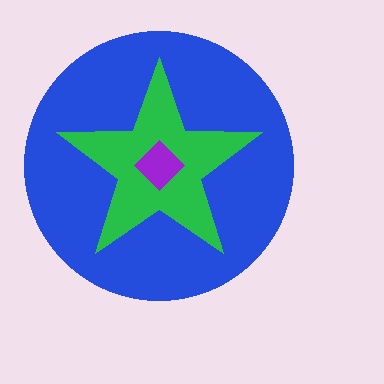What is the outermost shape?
The blue circle.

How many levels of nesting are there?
3.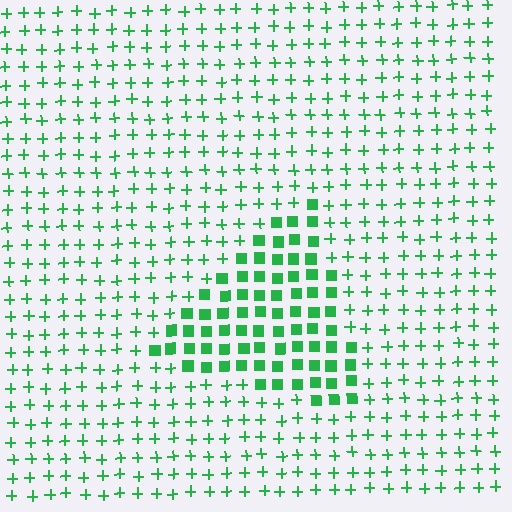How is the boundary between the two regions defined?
The boundary is defined by a change in element shape: squares inside vs. plus signs outside. All elements share the same color and spacing.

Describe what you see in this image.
The image is filled with small green elements arranged in a uniform grid. A triangle-shaped region contains squares, while the surrounding area contains plus signs. The boundary is defined purely by the change in element shape.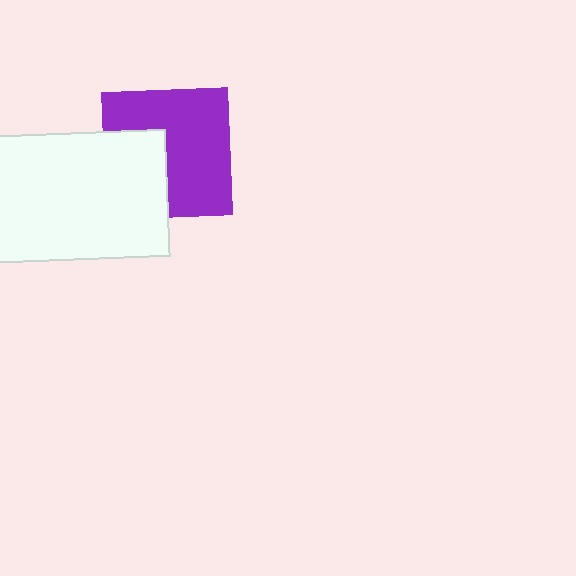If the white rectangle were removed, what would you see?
You would see the complete purple square.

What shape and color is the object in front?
The object in front is a white rectangle.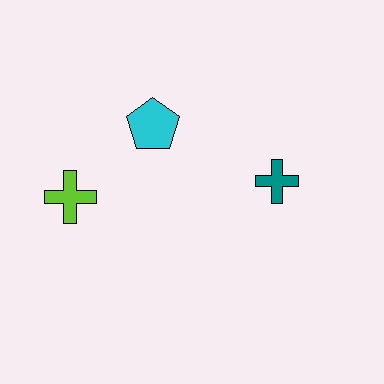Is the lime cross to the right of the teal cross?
No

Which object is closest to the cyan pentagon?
The lime cross is closest to the cyan pentagon.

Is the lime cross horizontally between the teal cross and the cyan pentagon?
No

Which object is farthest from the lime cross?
The teal cross is farthest from the lime cross.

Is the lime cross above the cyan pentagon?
No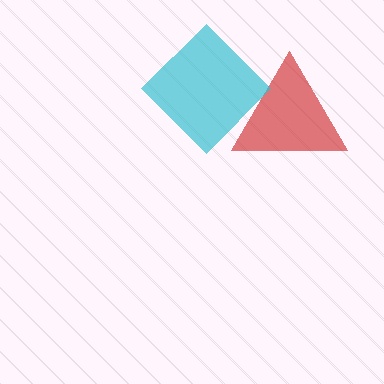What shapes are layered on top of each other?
The layered shapes are: a red triangle, a cyan diamond.